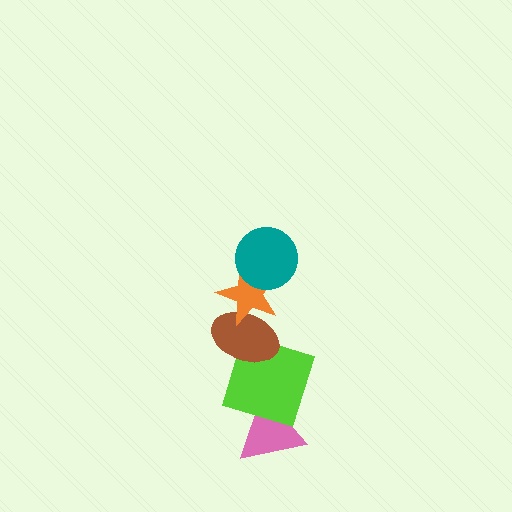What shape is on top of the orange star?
The teal circle is on top of the orange star.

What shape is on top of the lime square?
The brown ellipse is on top of the lime square.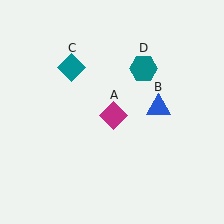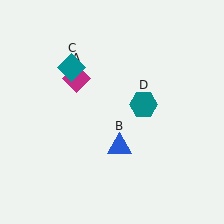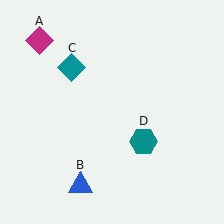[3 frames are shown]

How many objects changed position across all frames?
3 objects changed position: magenta diamond (object A), blue triangle (object B), teal hexagon (object D).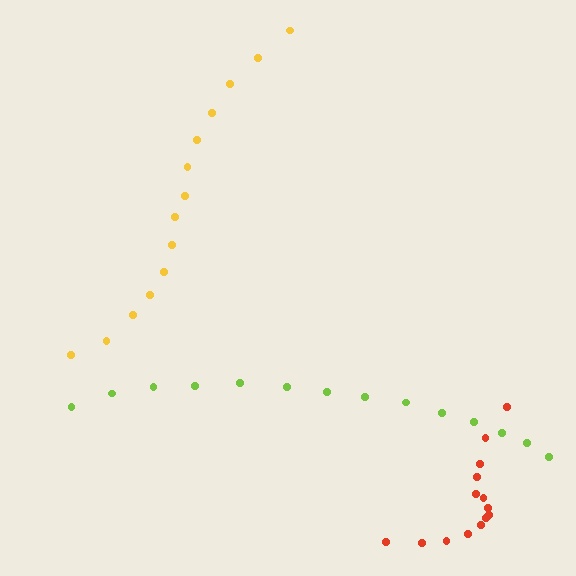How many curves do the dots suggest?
There are 3 distinct paths.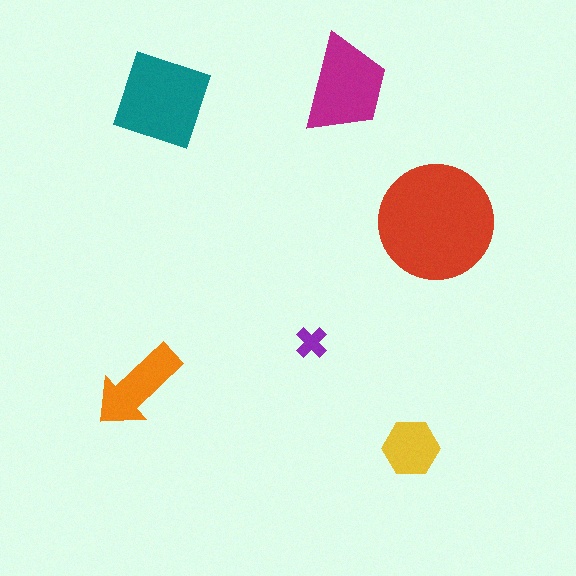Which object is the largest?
The red circle.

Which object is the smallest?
The purple cross.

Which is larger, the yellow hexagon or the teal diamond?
The teal diamond.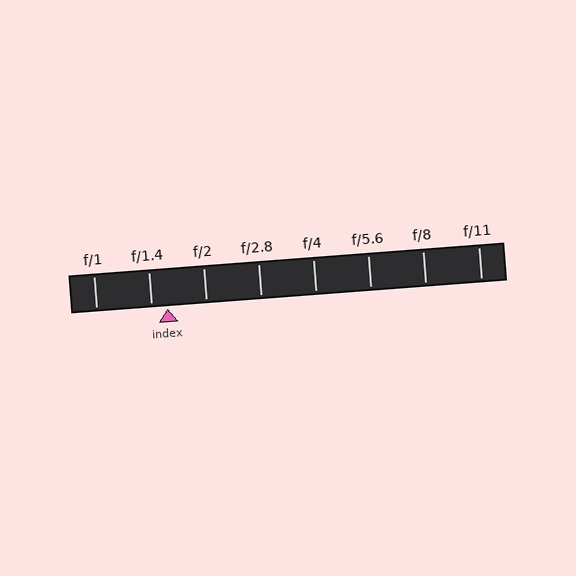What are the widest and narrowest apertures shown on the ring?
The widest aperture shown is f/1 and the narrowest is f/11.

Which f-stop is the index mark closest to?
The index mark is closest to f/1.4.